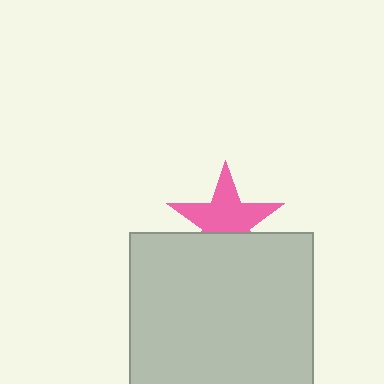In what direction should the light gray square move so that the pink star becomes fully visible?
The light gray square should move down. That is the shortest direction to clear the overlap and leave the pink star fully visible.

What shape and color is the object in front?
The object in front is a light gray square.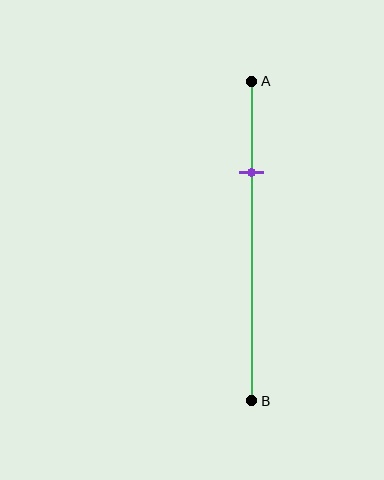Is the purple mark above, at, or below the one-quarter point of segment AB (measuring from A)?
The purple mark is below the one-quarter point of segment AB.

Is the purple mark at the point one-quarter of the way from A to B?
No, the mark is at about 30% from A, not at the 25% one-quarter point.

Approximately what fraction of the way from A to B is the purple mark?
The purple mark is approximately 30% of the way from A to B.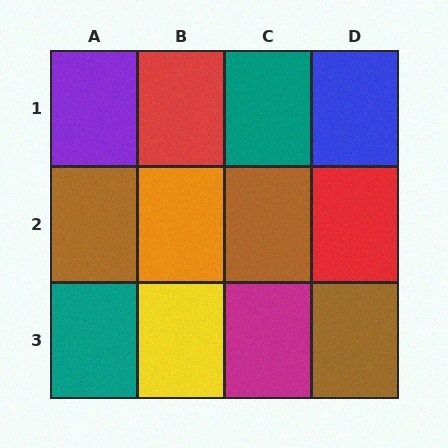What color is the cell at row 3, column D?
Brown.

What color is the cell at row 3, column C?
Magenta.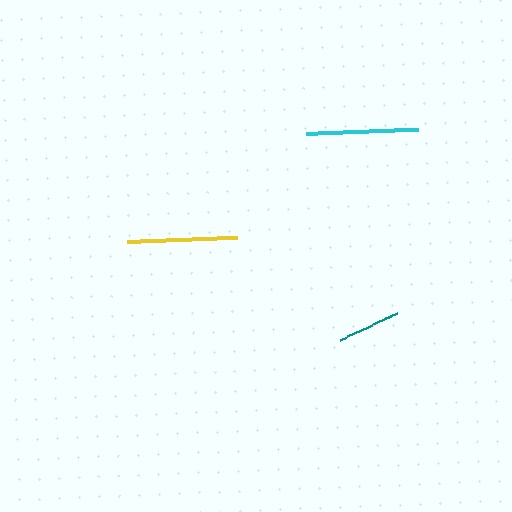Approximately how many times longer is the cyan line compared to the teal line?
The cyan line is approximately 1.8 times the length of the teal line.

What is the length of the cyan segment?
The cyan segment is approximately 113 pixels long.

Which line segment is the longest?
The cyan line is the longest at approximately 113 pixels.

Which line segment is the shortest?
The teal line is the shortest at approximately 64 pixels.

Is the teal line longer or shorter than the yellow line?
The yellow line is longer than the teal line.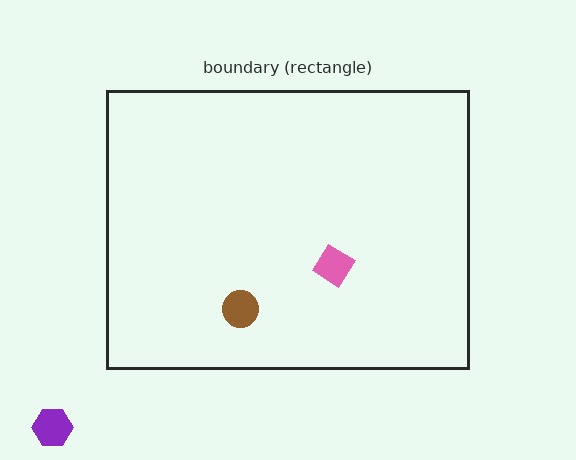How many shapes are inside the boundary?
2 inside, 1 outside.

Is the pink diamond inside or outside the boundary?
Inside.